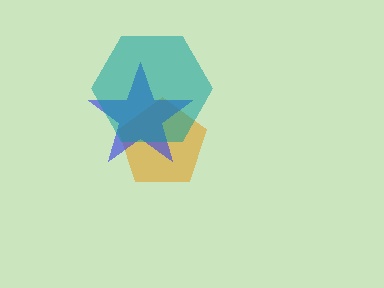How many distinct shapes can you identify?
There are 3 distinct shapes: an orange pentagon, a blue star, a teal hexagon.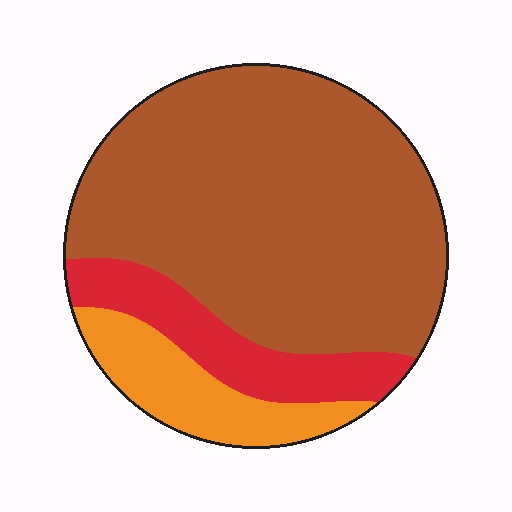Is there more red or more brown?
Brown.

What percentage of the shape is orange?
Orange takes up less than a quarter of the shape.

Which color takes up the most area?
Brown, at roughly 70%.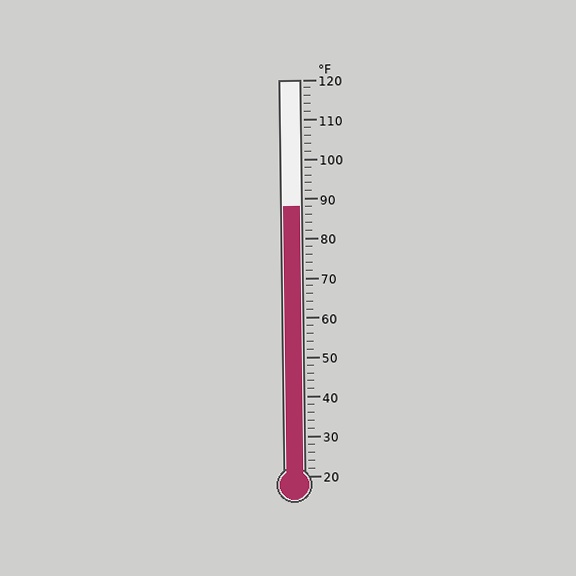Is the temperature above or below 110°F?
The temperature is below 110°F.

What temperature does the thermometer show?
The thermometer shows approximately 88°F.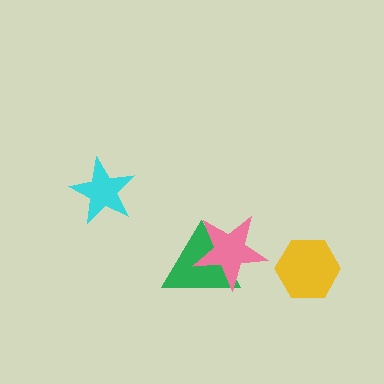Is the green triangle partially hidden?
Yes, it is partially covered by another shape.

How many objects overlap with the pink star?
1 object overlaps with the pink star.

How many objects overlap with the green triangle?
1 object overlaps with the green triangle.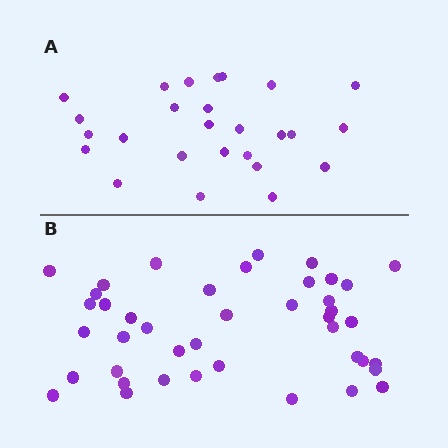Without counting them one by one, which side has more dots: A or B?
Region B (the bottom region) has more dots.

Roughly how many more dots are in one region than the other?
Region B has approximately 15 more dots than region A.